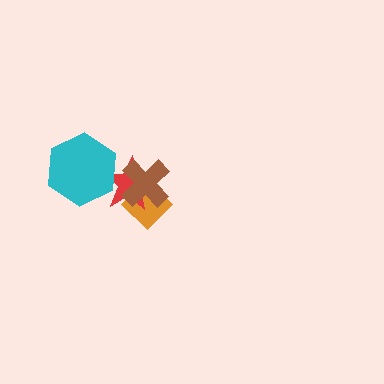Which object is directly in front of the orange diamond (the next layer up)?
The red star is directly in front of the orange diamond.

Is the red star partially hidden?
Yes, it is partially covered by another shape.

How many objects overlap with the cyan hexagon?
1 object overlaps with the cyan hexagon.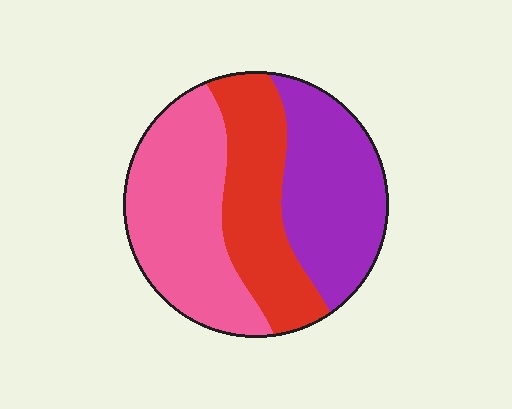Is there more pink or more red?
Pink.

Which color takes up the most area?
Pink, at roughly 40%.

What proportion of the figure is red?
Red takes up about one quarter (1/4) of the figure.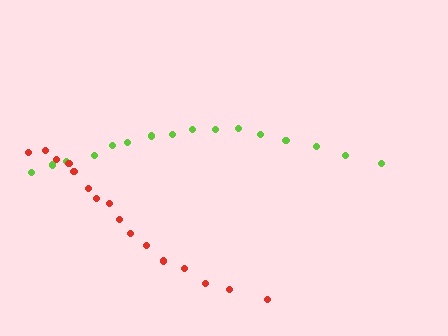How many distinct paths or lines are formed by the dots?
There are 2 distinct paths.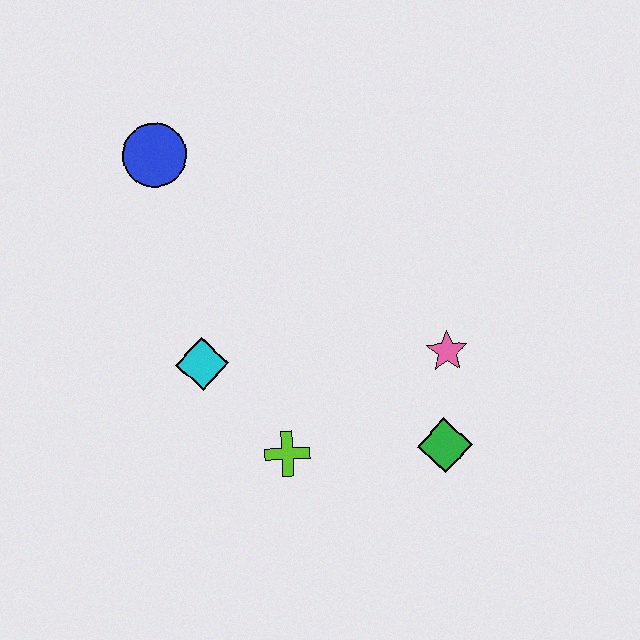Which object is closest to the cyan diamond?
The lime cross is closest to the cyan diamond.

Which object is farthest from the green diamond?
The blue circle is farthest from the green diamond.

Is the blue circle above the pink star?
Yes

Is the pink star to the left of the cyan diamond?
No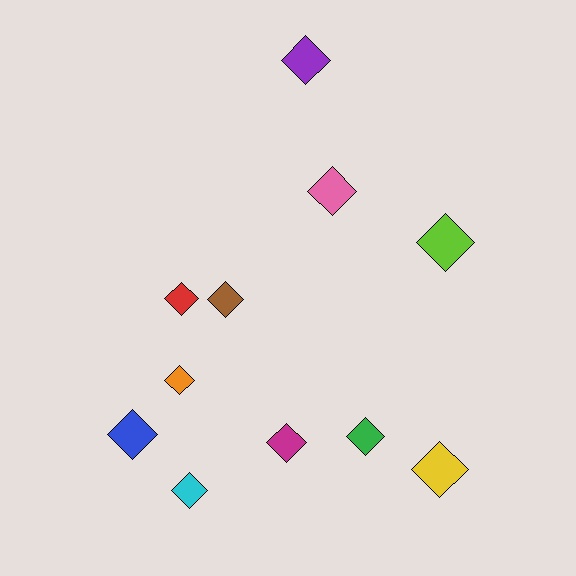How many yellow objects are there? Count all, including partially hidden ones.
There is 1 yellow object.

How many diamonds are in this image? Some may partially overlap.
There are 11 diamonds.